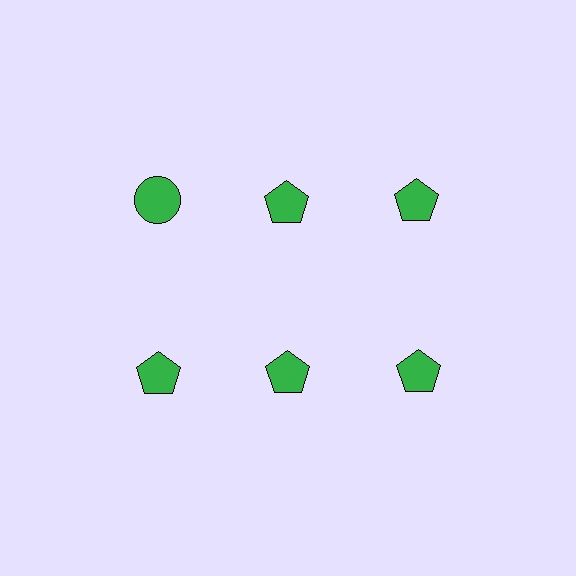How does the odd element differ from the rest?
It has a different shape: circle instead of pentagon.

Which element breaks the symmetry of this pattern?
The green circle in the top row, leftmost column breaks the symmetry. All other shapes are green pentagons.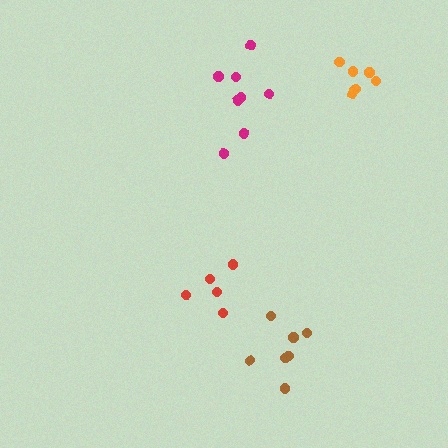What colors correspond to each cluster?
The clusters are colored: magenta, brown, red, orange.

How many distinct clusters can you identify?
There are 4 distinct clusters.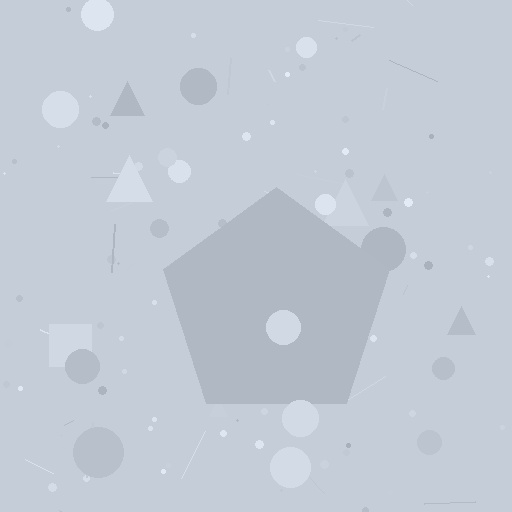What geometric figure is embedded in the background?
A pentagon is embedded in the background.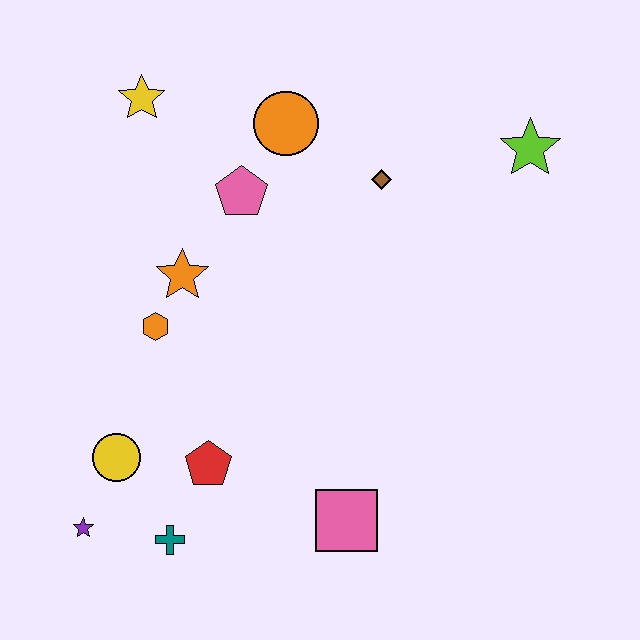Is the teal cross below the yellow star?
Yes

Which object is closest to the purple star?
The yellow circle is closest to the purple star.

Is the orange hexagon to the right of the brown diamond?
No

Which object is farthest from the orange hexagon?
The lime star is farthest from the orange hexagon.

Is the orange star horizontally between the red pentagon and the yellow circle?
Yes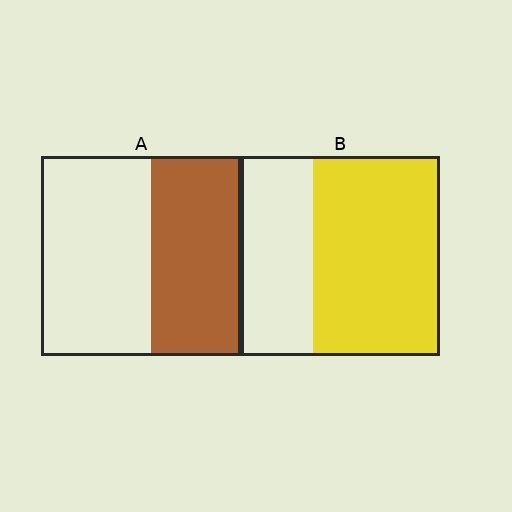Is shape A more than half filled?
No.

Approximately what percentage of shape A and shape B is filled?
A is approximately 45% and B is approximately 65%.